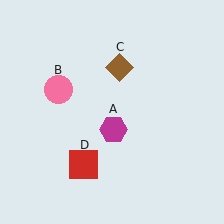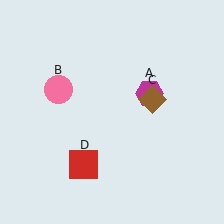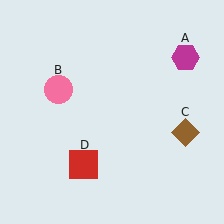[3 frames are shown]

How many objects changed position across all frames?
2 objects changed position: magenta hexagon (object A), brown diamond (object C).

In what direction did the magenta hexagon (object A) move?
The magenta hexagon (object A) moved up and to the right.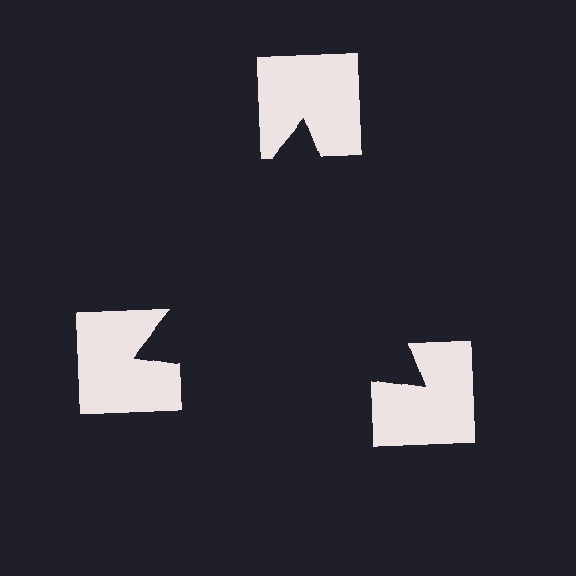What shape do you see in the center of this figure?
An illusory triangle — its edges are inferred from the aligned wedge cuts in the notched squares, not physically drawn.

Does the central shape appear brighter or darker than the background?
It typically appears slightly darker than the background, even though no actual brightness change is drawn.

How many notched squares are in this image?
There are 3 — one at each vertex of the illusory triangle.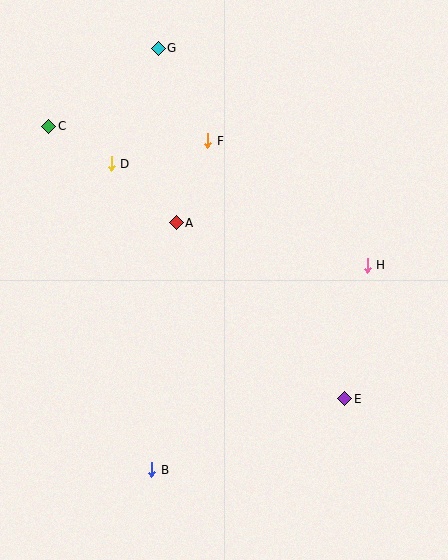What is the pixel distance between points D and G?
The distance between D and G is 124 pixels.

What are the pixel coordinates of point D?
Point D is at (111, 164).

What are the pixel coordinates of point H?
Point H is at (367, 265).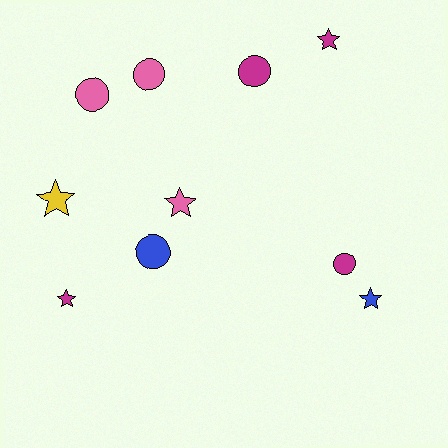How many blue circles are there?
There is 1 blue circle.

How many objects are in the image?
There are 10 objects.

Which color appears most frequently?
Magenta, with 4 objects.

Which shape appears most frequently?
Circle, with 5 objects.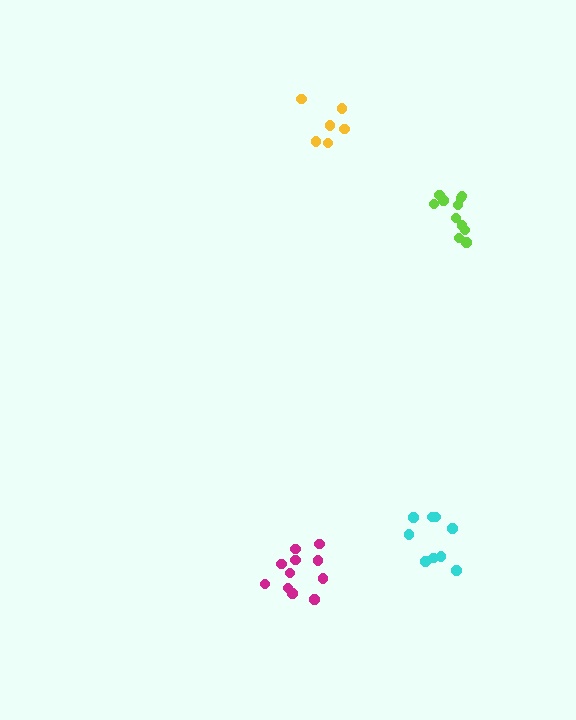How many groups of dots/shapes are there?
There are 4 groups.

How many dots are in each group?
Group 1: 11 dots, Group 2: 9 dots, Group 3: 6 dots, Group 4: 11 dots (37 total).